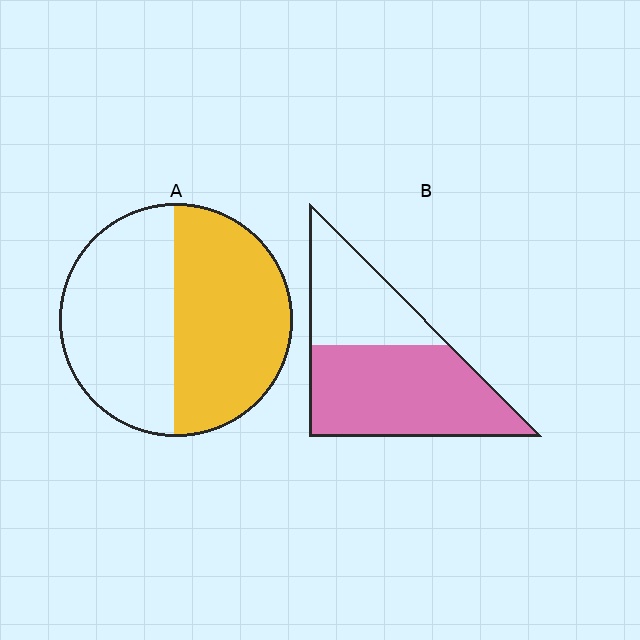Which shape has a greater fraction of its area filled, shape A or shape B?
Shape B.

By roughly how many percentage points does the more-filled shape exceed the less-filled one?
By roughly 10 percentage points (B over A).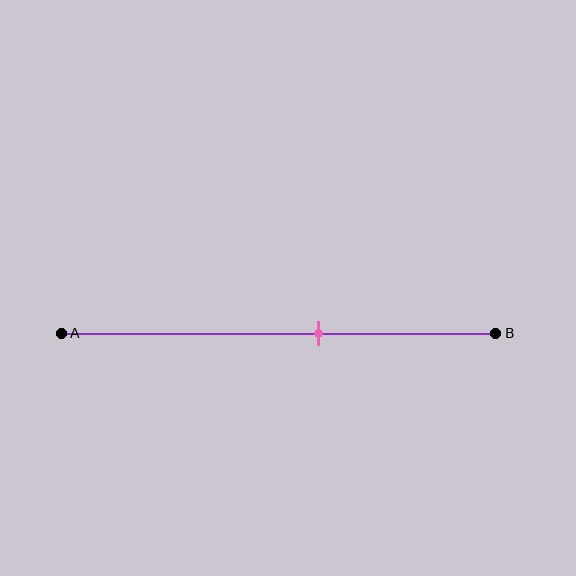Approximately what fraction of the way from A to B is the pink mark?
The pink mark is approximately 60% of the way from A to B.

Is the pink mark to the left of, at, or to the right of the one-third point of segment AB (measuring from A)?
The pink mark is to the right of the one-third point of segment AB.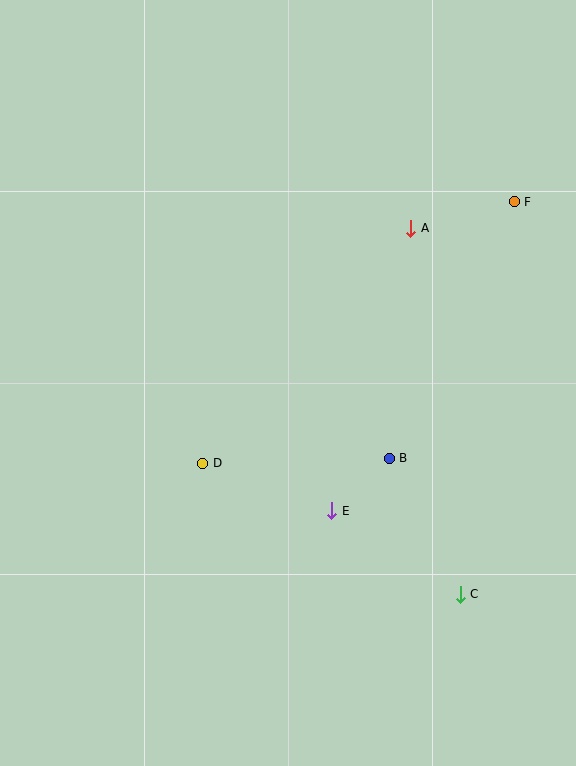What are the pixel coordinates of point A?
Point A is at (411, 228).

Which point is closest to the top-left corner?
Point A is closest to the top-left corner.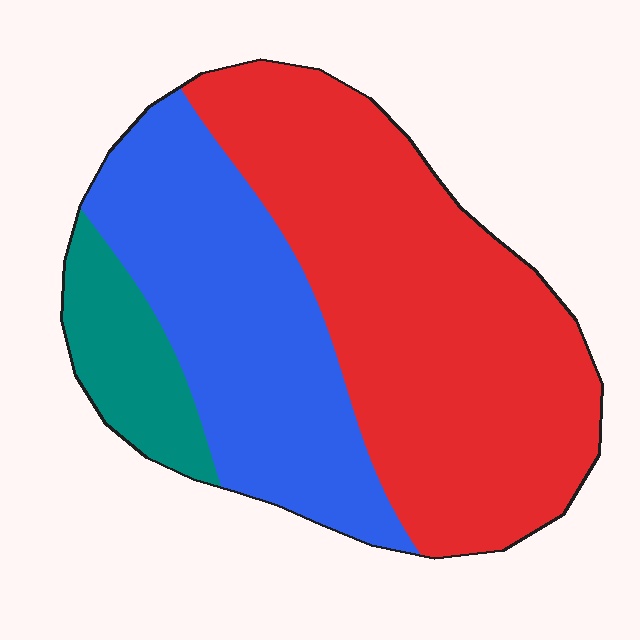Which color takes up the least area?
Teal, at roughly 10%.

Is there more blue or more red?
Red.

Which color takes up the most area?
Red, at roughly 55%.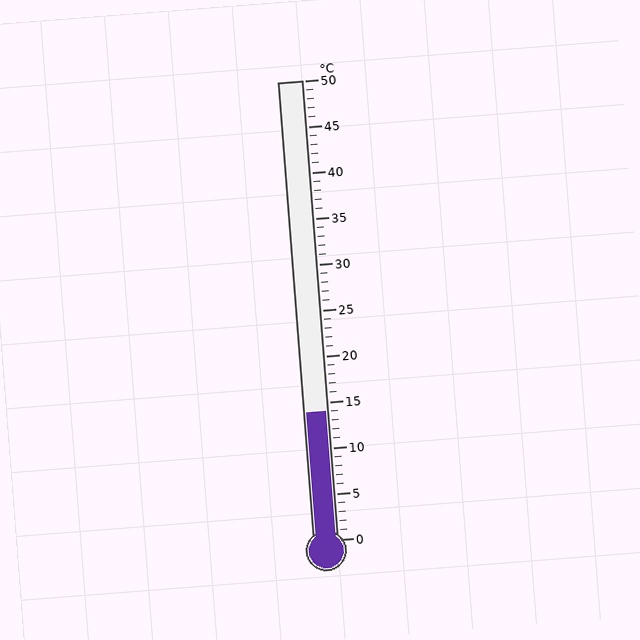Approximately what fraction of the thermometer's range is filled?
The thermometer is filled to approximately 30% of its range.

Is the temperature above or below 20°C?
The temperature is below 20°C.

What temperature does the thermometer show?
The thermometer shows approximately 14°C.